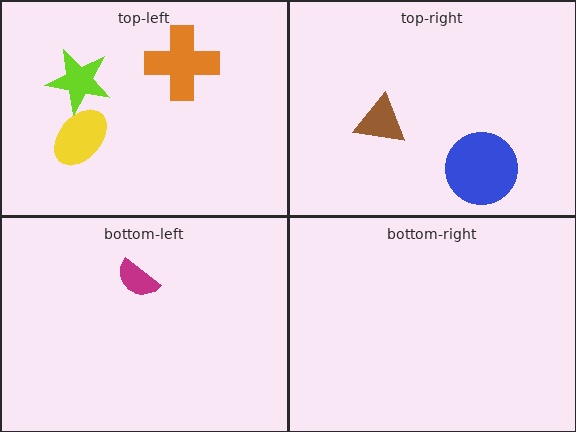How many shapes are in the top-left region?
3.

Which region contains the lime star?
The top-left region.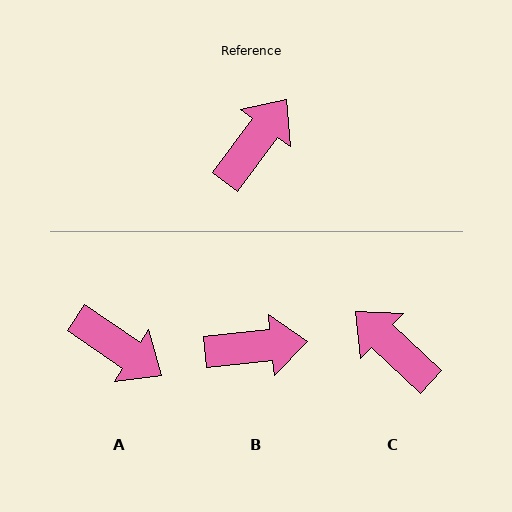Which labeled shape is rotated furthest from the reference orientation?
A, about 87 degrees away.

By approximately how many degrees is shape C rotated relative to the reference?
Approximately 84 degrees counter-clockwise.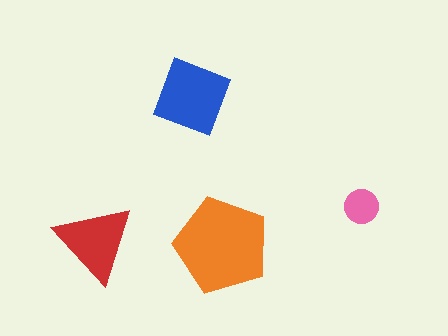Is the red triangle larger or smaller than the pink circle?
Larger.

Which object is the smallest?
The pink circle.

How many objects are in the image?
There are 4 objects in the image.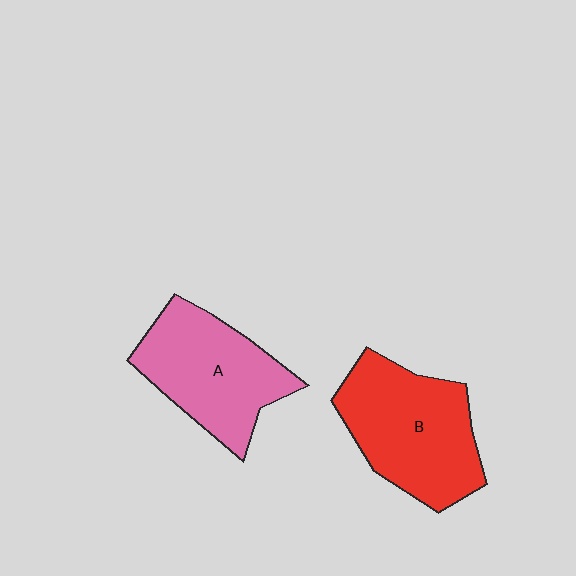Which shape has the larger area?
Shape B (red).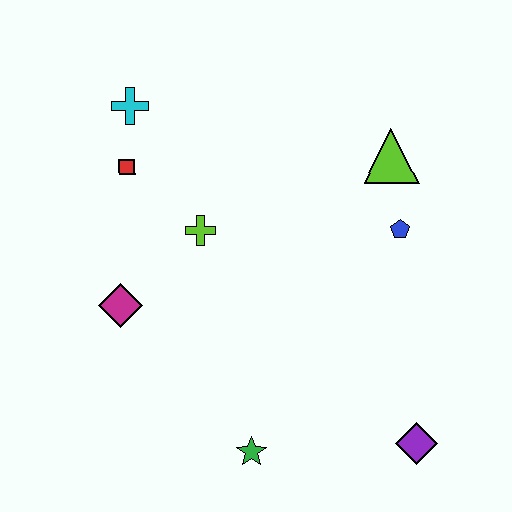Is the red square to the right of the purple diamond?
No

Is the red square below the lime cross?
No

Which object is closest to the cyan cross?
The red square is closest to the cyan cross.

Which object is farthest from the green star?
The cyan cross is farthest from the green star.